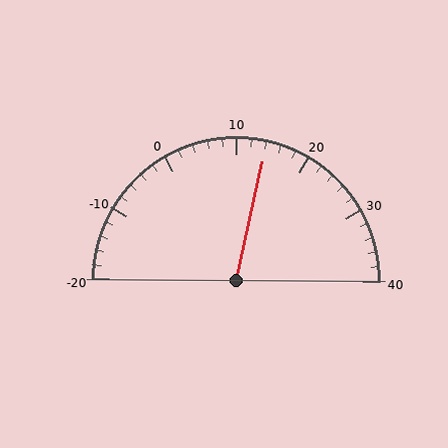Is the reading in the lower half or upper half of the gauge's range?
The reading is in the upper half of the range (-20 to 40).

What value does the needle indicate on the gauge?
The needle indicates approximately 14.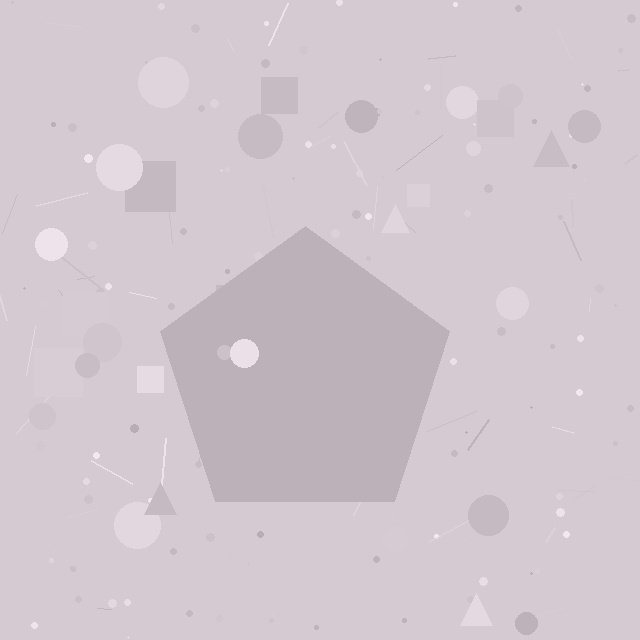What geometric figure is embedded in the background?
A pentagon is embedded in the background.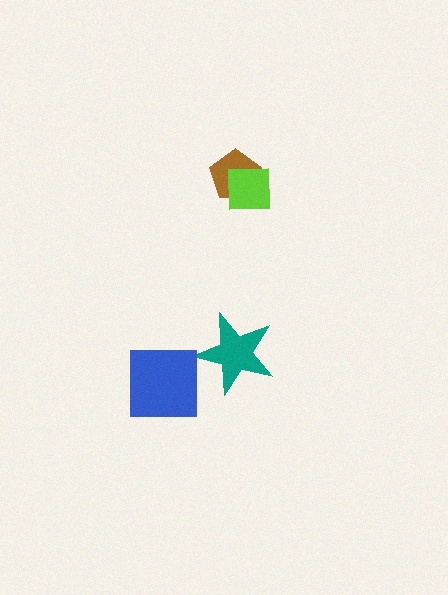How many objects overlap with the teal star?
0 objects overlap with the teal star.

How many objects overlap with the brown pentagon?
1 object overlaps with the brown pentagon.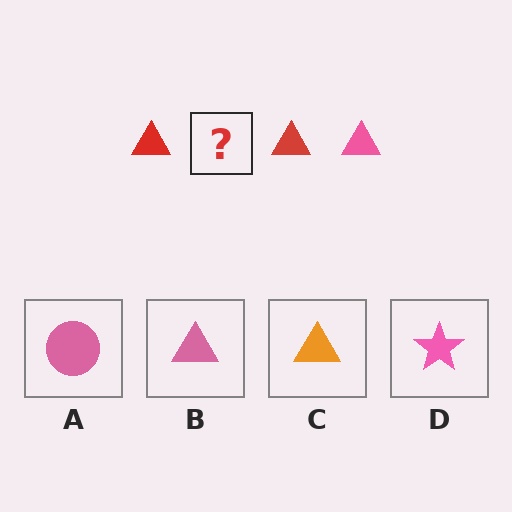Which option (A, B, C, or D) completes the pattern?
B.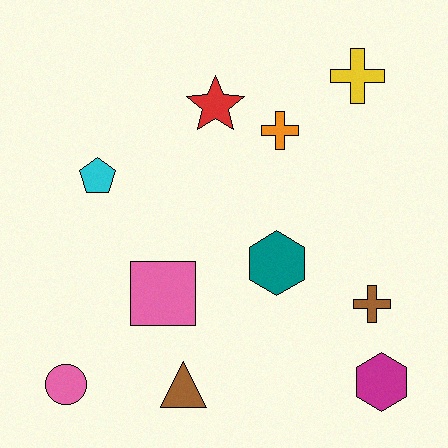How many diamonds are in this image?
There are no diamonds.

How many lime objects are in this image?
There are no lime objects.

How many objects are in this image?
There are 10 objects.